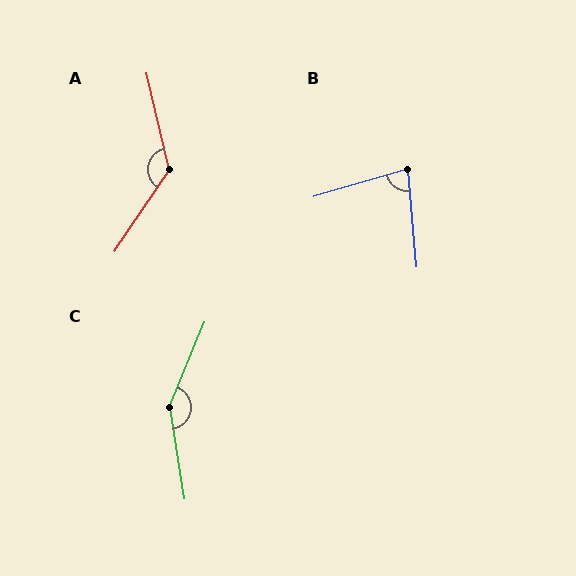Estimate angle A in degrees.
Approximately 133 degrees.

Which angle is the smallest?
B, at approximately 79 degrees.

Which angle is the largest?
C, at approximately 148 degrees.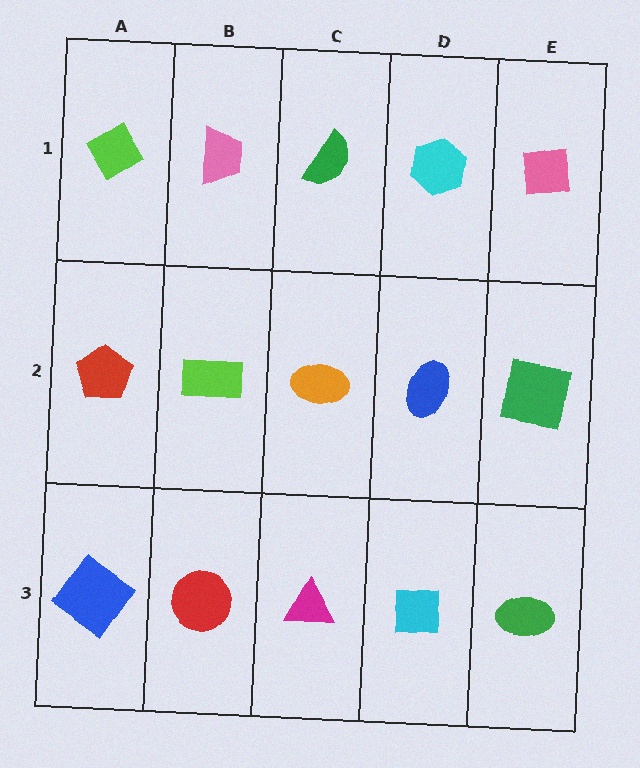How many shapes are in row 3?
5 shapes.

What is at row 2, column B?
A lime rectangle.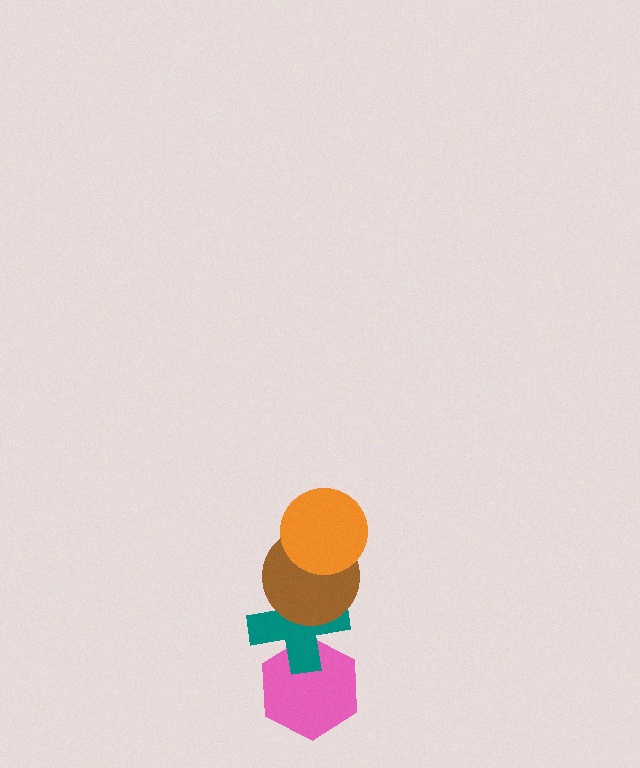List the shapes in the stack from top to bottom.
From top to bottom: the orange circle, the brown circle, the teal cross, the pink hexagon.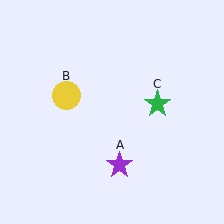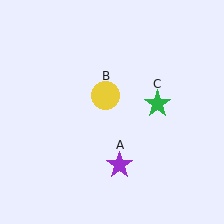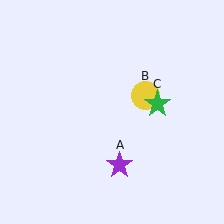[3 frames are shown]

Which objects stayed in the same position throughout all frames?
Purple star (object A) and green star (object C) remained stationary.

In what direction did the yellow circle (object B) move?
The yellow circle (object B) moved right.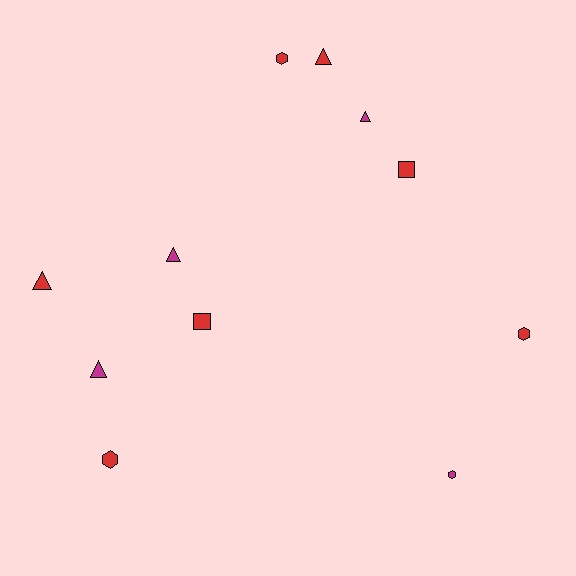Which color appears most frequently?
Red, with 7 objects.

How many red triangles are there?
There are 2 red triangles.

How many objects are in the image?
There are 11 objects.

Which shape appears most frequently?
Triangle, with 5 objects.